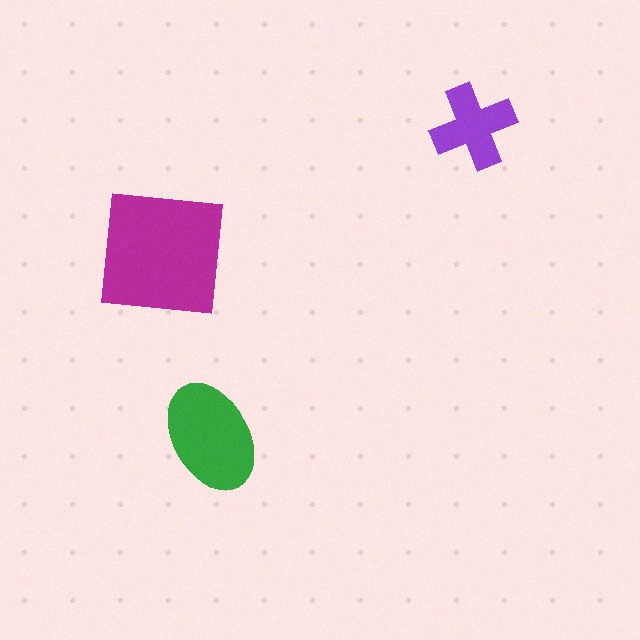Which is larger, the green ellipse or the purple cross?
The green ellipse.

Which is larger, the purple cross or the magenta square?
The magenta square.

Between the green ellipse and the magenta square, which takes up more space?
The magenta square.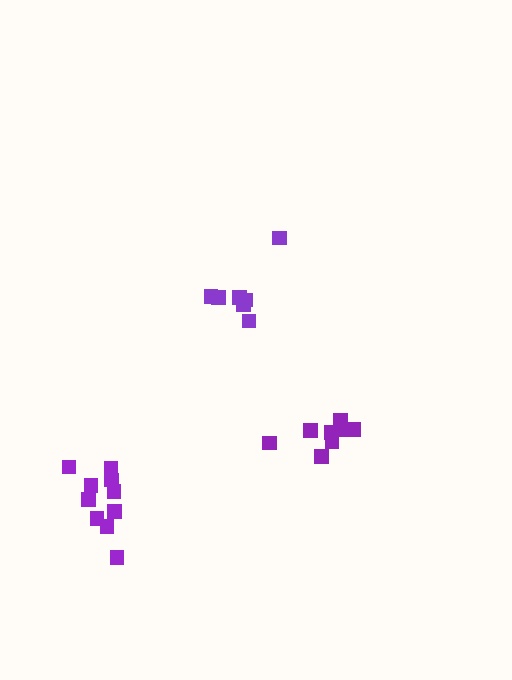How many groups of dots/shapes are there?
There are 3 groups.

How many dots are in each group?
Group 1: 10 dots, Group 2: 7 dots, Group 3: 8 dots (25 total).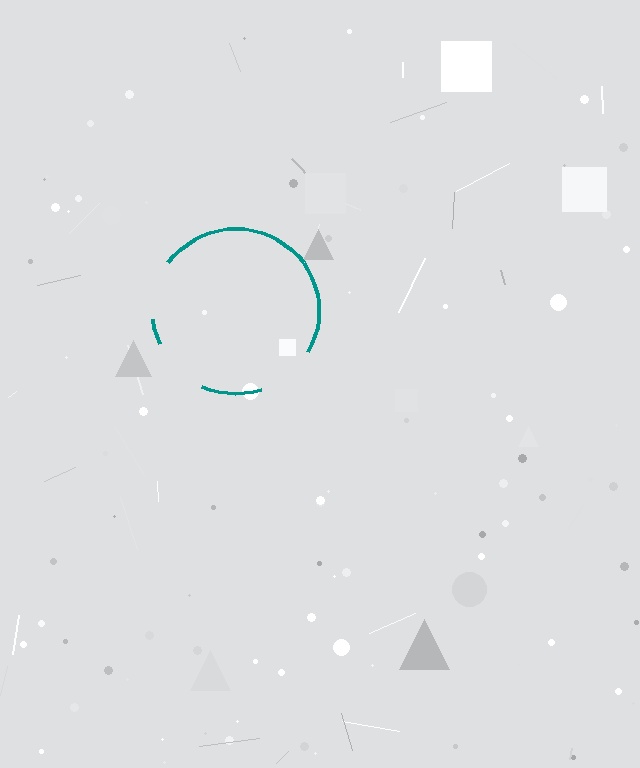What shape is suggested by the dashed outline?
The dashed outline suggests a circle.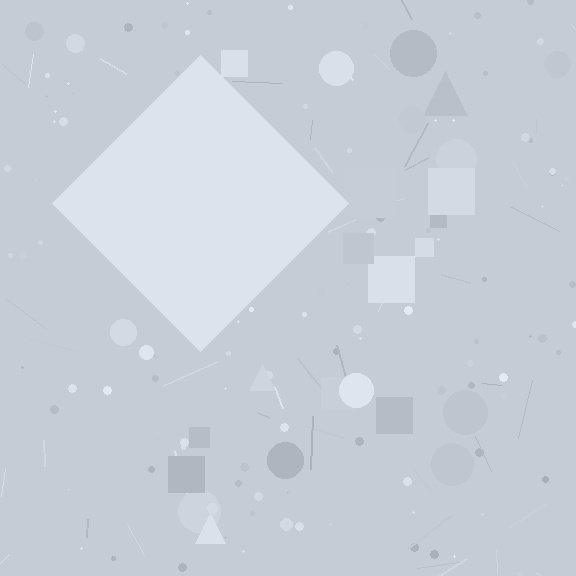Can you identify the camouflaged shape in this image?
The camouflaged shape is a diamond.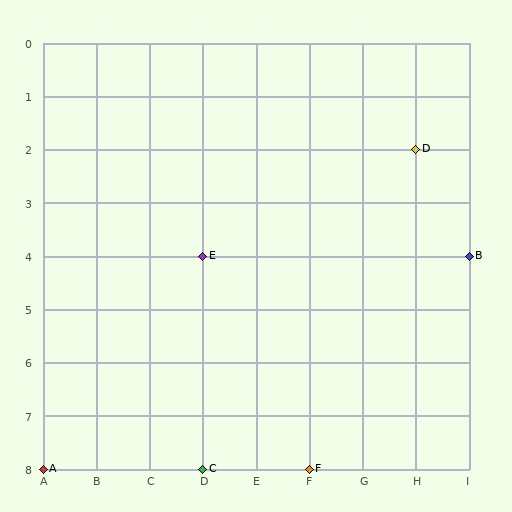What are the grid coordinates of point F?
Point F is at grid coordinates (F, 8).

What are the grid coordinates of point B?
Point B is at grid coordinates (I, 4).